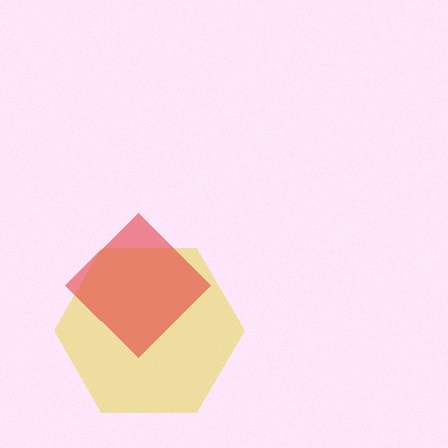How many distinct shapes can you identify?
There are 2 distinct shapes: a yellow hexagon, a red diamond.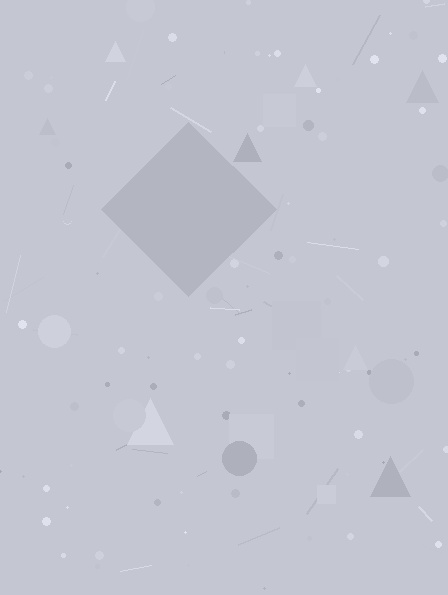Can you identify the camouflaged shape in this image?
The camouflaged shape is a diamond.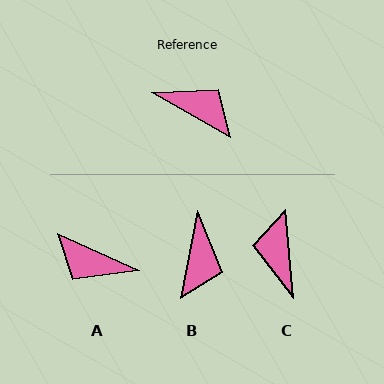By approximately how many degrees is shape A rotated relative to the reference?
Approximately 175 degrees clockwise.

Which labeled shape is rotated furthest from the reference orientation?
A, about 175 degrees away.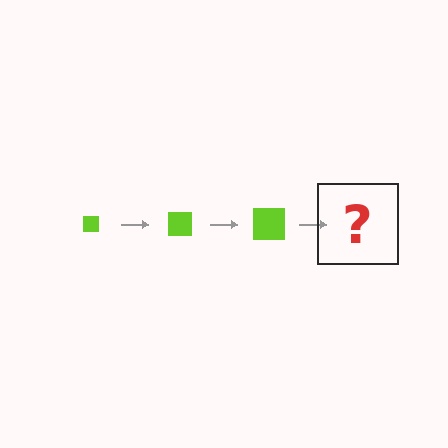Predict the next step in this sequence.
The next step is a lime square, larger than the previous one.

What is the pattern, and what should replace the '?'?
The pattern is that the square gets progressively larger each step. The '?' should be a lime square, larger than the previous one.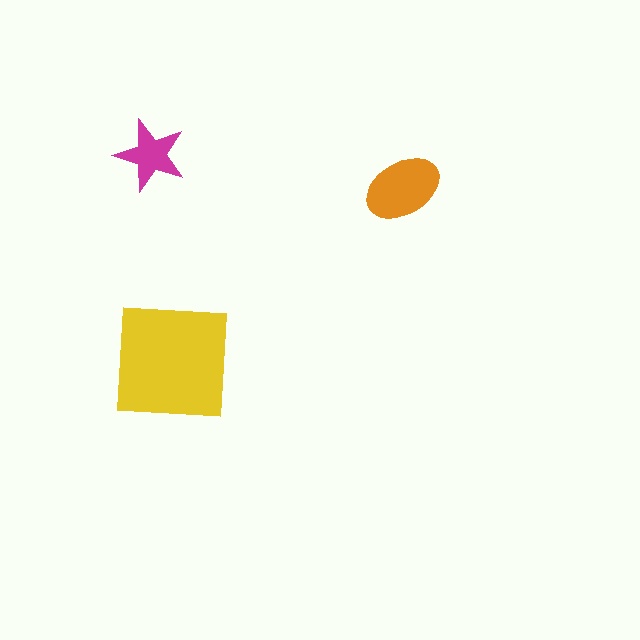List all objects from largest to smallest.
The yellow square, the orange ellipse, the magenta star.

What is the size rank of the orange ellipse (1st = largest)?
2nd.